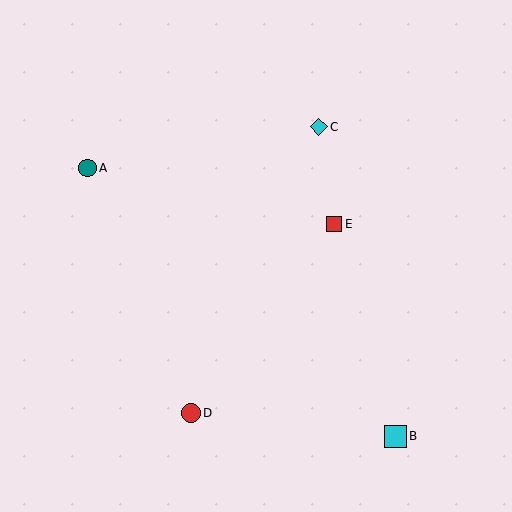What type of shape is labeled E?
Shape E is a red square.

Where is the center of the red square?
The center of the red square is at (334, 224).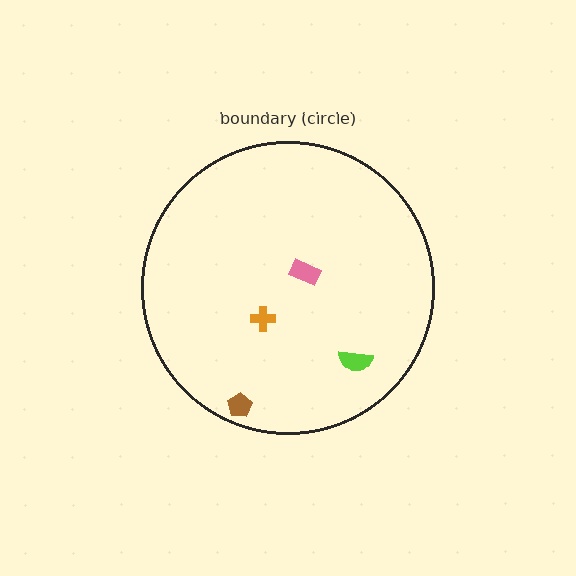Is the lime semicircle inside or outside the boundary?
Inside.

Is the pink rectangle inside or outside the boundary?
Inside.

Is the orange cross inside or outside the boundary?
Inside.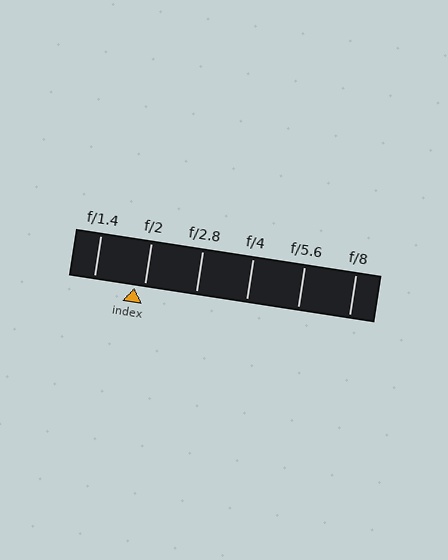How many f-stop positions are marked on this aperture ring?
There are 6 f-stop positions marked.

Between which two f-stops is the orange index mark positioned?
The index mark is between f/1.4 and f/2.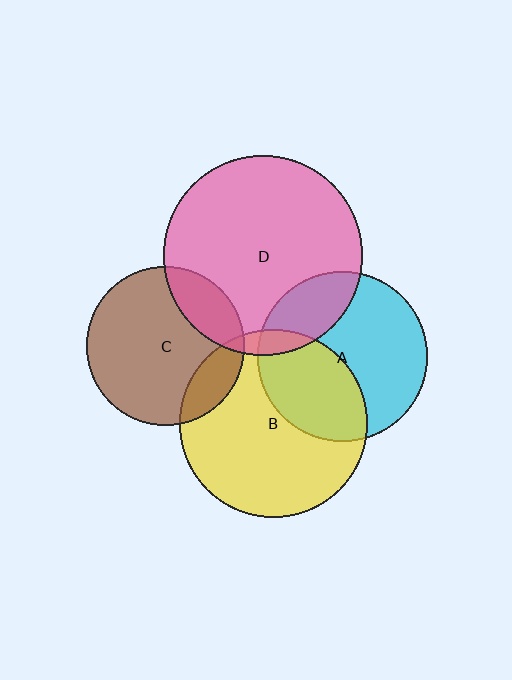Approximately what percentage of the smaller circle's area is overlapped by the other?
Approximately 5%.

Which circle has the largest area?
Circle D (pink).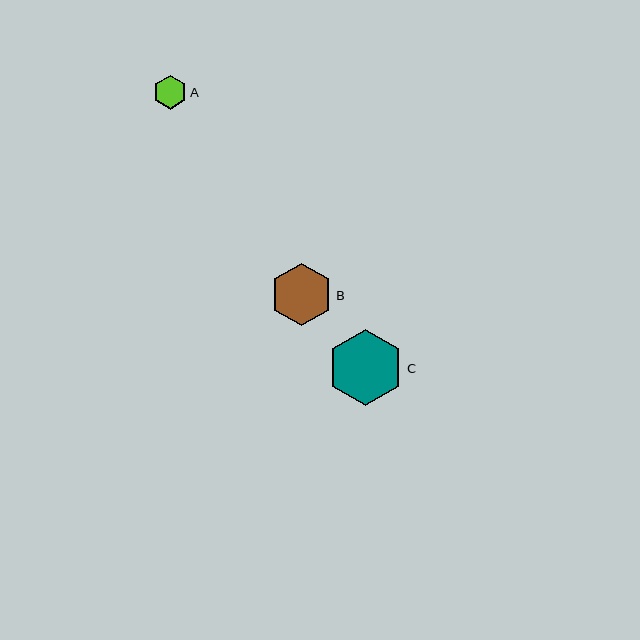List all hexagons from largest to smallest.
From largest to smallest: C, B, A.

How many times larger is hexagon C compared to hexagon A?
Hexagon C is approximately 2.2 times the size of hexagon A.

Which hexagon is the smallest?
Hexagon A is the smallest with a size of approximately 34 pixels.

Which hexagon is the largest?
Hexagon C is the largest with a size of approximately 76 pixels.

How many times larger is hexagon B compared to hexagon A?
Hexagon B is approximately 1.8 times the size of hexagon A.